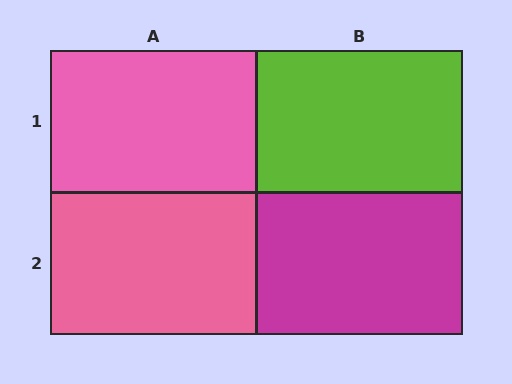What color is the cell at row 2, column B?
Magenta.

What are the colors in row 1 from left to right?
Pink, lime.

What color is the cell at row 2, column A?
Pink.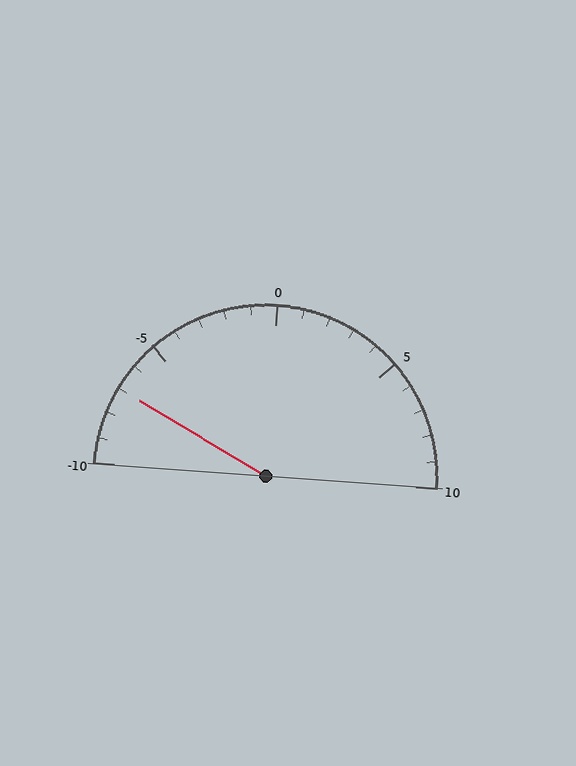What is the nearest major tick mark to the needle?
The nearest major tick mark is -5.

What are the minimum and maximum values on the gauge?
The gauge ranges from -10 to 10.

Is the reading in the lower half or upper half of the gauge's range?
The reading is in the lower half of the range (-10 to 10).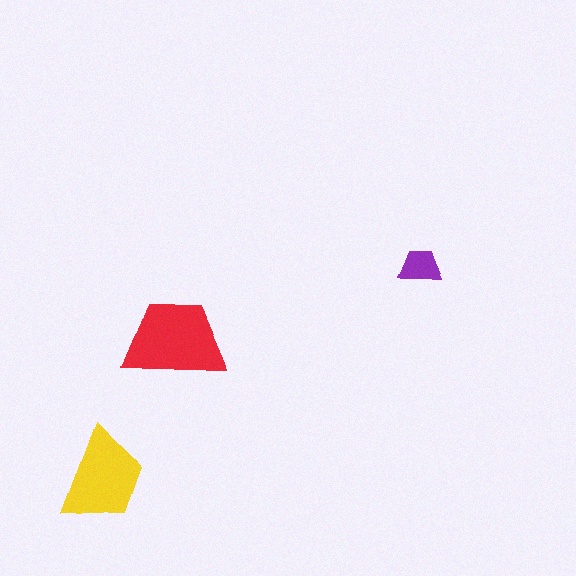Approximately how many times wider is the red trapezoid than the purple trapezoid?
About 2.5 times wider.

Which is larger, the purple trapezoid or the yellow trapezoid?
The yellow one.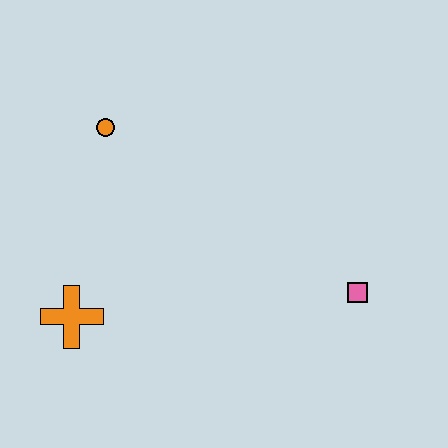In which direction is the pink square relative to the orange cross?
The pink square is to the right of the orange cross.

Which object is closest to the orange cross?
The orange circle is closest to the orange cross.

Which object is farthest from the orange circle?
The pink square is farthest from the orange circle.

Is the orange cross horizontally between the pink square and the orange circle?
No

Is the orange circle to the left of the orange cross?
No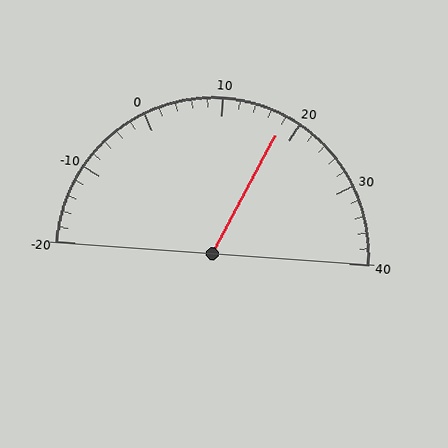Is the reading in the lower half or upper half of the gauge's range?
The reading is in the upper half of the range (-20 to 40).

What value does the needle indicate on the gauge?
The needle indicates approximately 18.